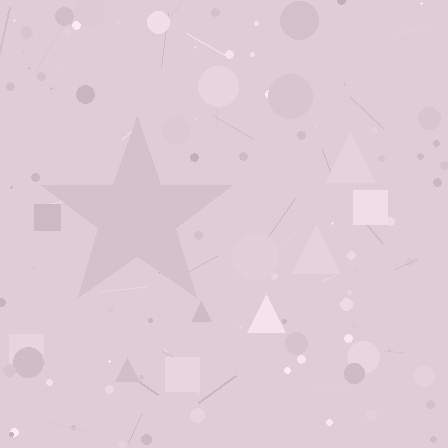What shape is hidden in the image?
A star is hidden in the image.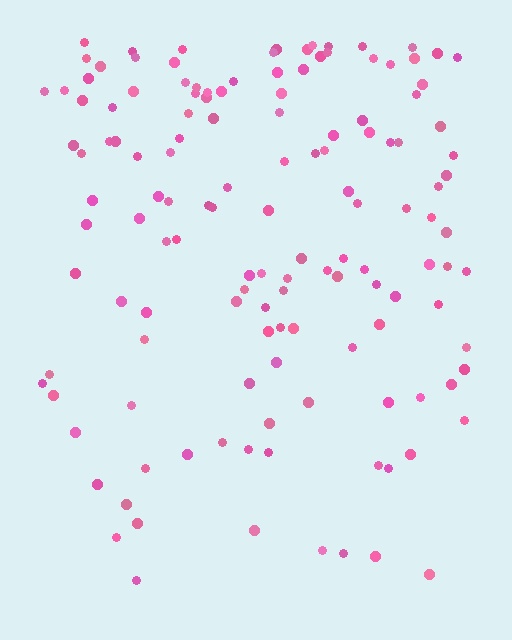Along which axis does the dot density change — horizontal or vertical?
Vertical.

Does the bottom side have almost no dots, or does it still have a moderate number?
Still a moderate number, just noticeably fewer than the top.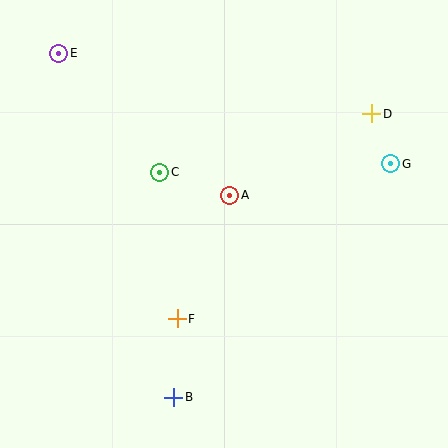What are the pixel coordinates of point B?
Point B is at (174, 397).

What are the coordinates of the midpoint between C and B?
The midpoint between C and B is at (167, 285).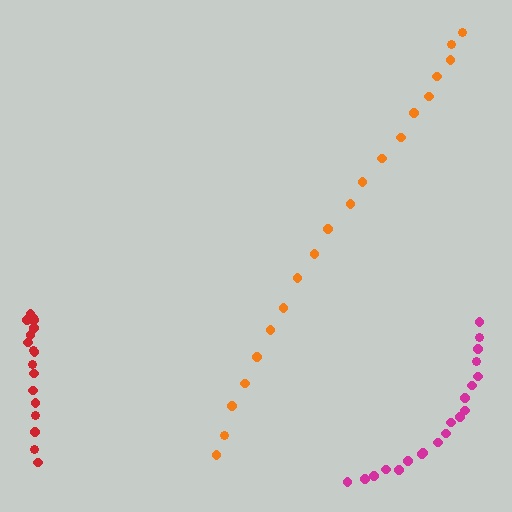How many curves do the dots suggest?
There are 3 distinct paths.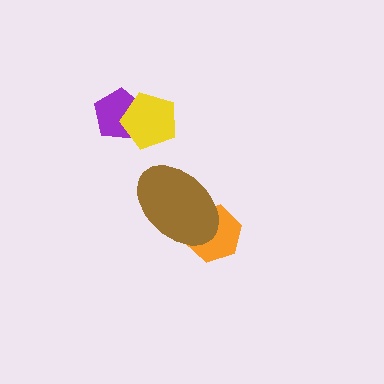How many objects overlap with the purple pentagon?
1 object overlaps with the purple pentagon.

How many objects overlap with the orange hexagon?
1 object overlaps with the orange hexagon.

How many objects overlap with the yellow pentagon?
1 object overlaps with the yellow pentagon.